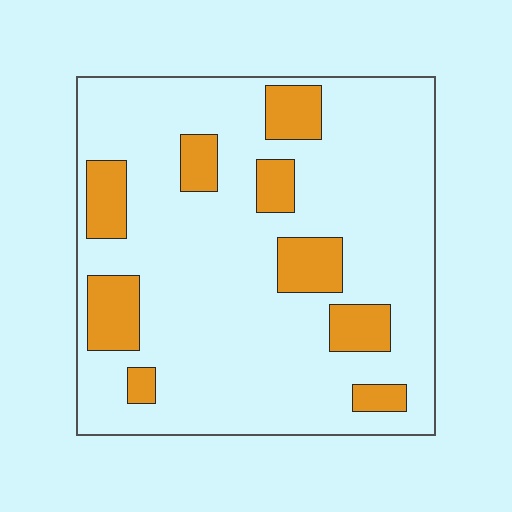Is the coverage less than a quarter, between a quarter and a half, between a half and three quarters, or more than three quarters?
Less than a quarter.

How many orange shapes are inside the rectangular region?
9.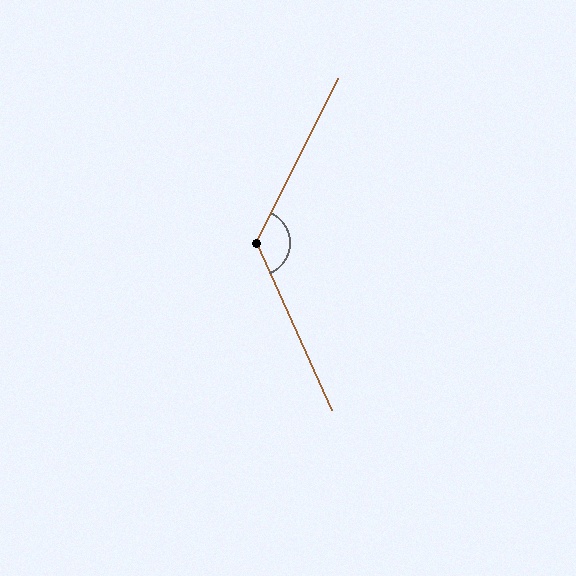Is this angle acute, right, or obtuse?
It is obtuse.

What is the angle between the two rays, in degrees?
Approximately 129 degrees.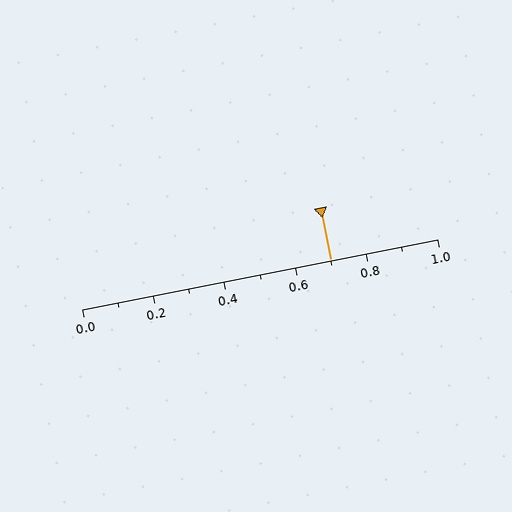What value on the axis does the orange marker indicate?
The marker indicates approximately 0.7.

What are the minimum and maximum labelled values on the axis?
The axis runs from 0.0 to 1.0.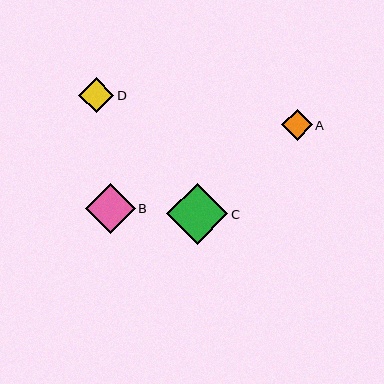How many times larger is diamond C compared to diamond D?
Diamond C is approximately 1.7 times the size of diamond D.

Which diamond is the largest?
Diamond C is the largest with a size of approximately 61 pixels.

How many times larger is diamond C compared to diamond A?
Diamond C is approximately 2.0 times the size of diamond A.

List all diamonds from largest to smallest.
From largest to smallest: C, B, D, A.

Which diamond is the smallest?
Diamond A is the smallest with a size of approximately 30 pixels.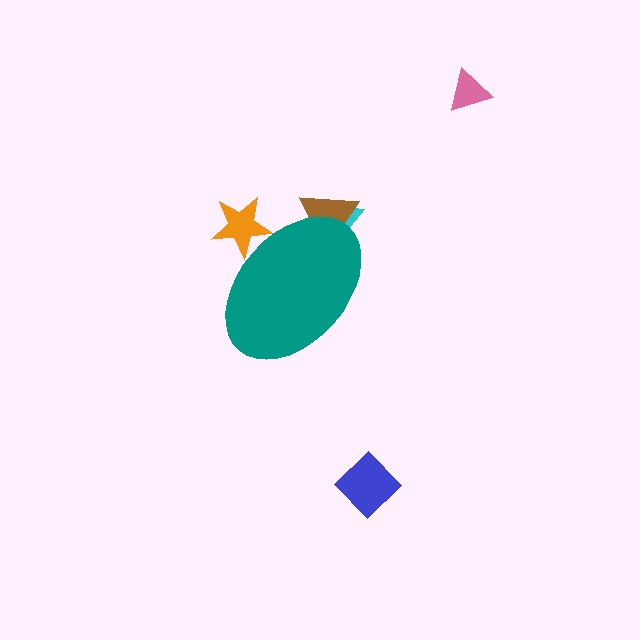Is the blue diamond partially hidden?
No, the blue diamond is fully visible.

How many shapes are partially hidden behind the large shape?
3 shapes are partially hidden.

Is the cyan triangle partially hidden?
Yes, the cyan triangle is partially hidden behind the teal ellipse.